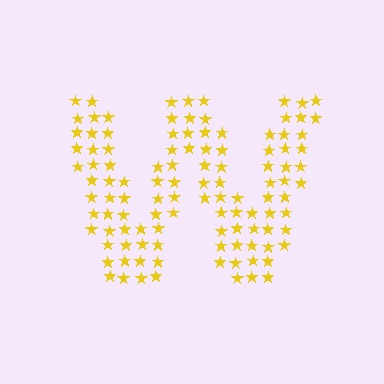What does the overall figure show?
The overall figure shows the letter W.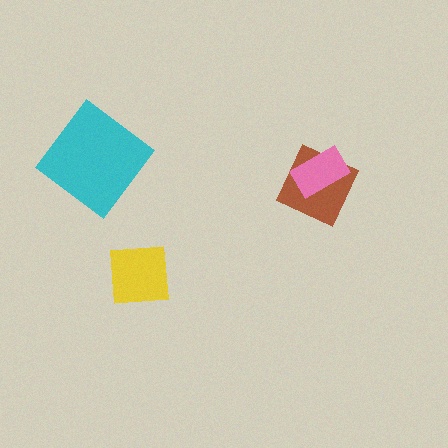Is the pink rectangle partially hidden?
No, no other shape covers it.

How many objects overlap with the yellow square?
0 objects overlap with the yellow square.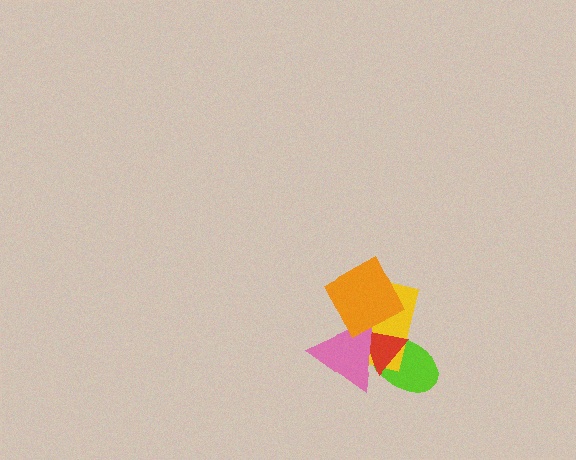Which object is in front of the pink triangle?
The orange diamond is in front of the pink triangle.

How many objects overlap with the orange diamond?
3 objects overlap with the orange diamond.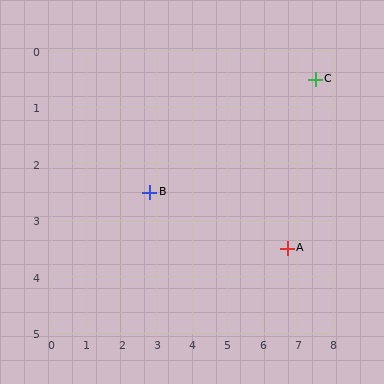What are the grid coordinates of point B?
Point B is at approximately (2.8, 2.5).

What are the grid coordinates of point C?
Point C is at approximately (7.5, 0.5).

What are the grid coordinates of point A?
Point A is at approximately (6.7, 3.5).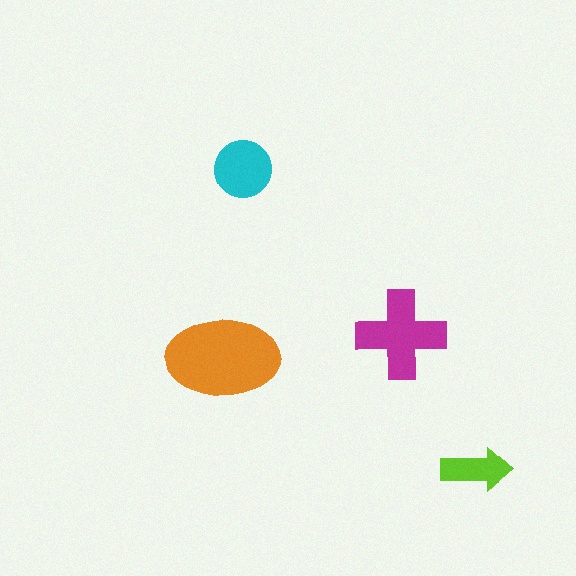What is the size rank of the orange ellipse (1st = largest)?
1st.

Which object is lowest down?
The lime arrow is bottommost.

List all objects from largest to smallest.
The orange ellipse, the magenta cross, the cyan circle, the lime arrow.